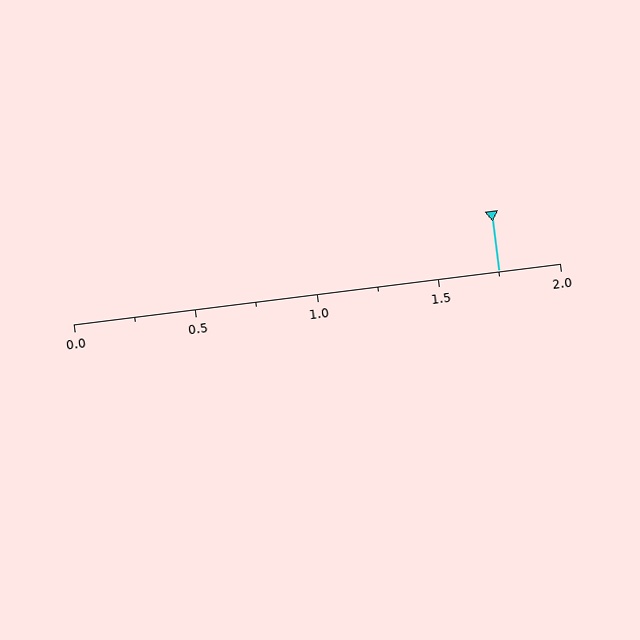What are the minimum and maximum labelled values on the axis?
The axis runs from 0.0 to 2.0.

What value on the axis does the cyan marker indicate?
The marker indicates approximately 1.75.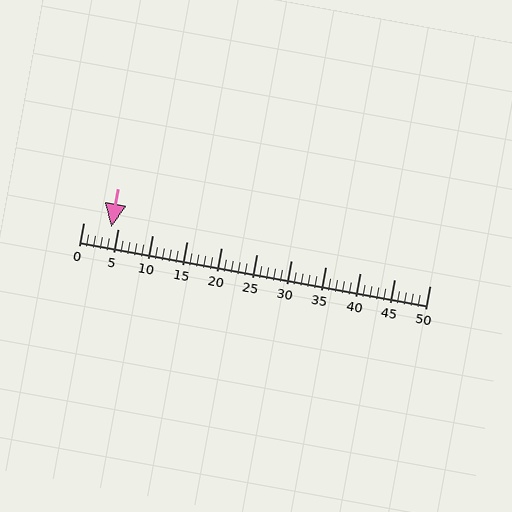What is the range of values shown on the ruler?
The ruler shows values from 0 to 50.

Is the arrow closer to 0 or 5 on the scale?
The arrow is closer to 5.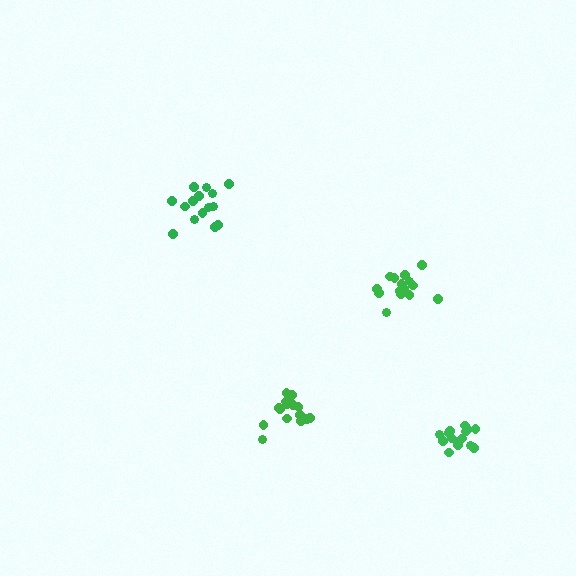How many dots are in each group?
Group 1: 14 dots, Group 2: 15 dots, Group 3: 15 dots, Group 4: 15 dots (59 total).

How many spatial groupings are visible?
There are 4 spatial groupings.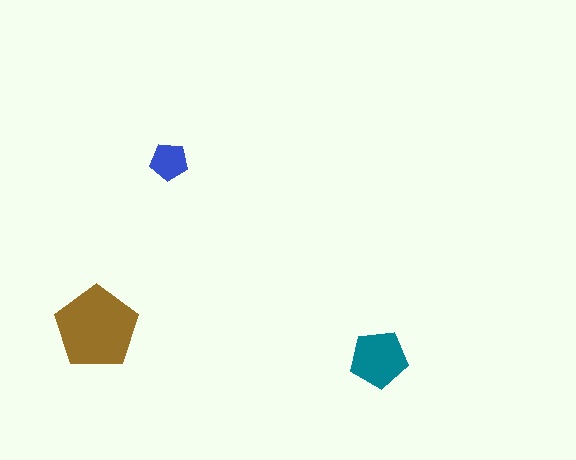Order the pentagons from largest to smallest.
the brown one, the teal one, the blue one.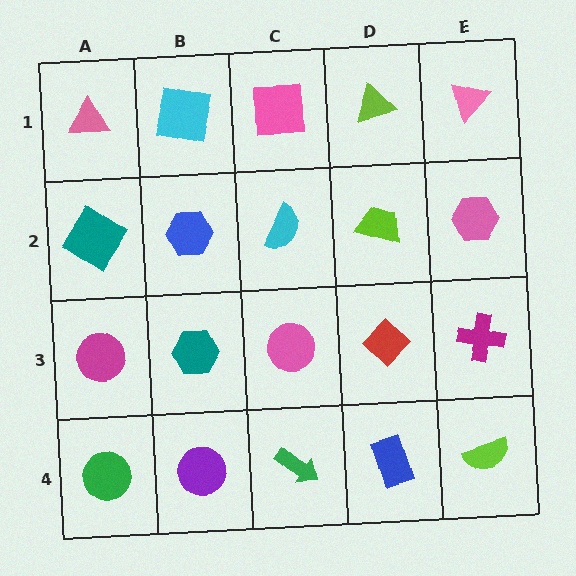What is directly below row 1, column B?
A blue hexagon.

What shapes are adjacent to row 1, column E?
A pink hexagon (row 2, column E), a lime triangle (row 1, column D).